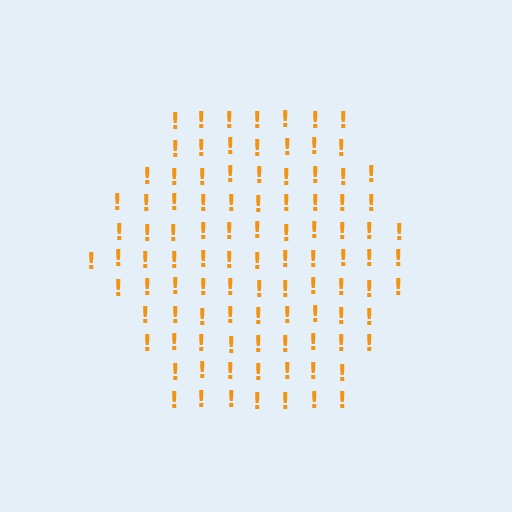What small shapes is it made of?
It is made of small exclamation marks.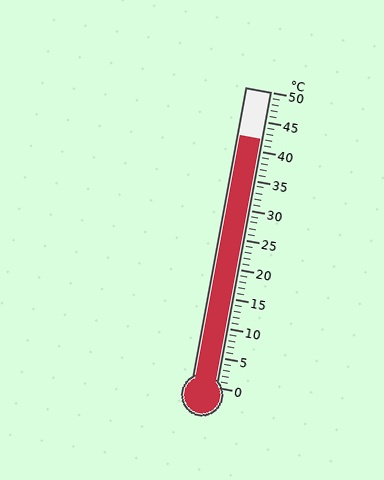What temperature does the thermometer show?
The thermometer shows approximately 42°C.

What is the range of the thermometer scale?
The thermometer scale ranges from 0°C to 50°C.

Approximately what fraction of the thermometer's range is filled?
The thermometer is filled to approximately 85% of its range.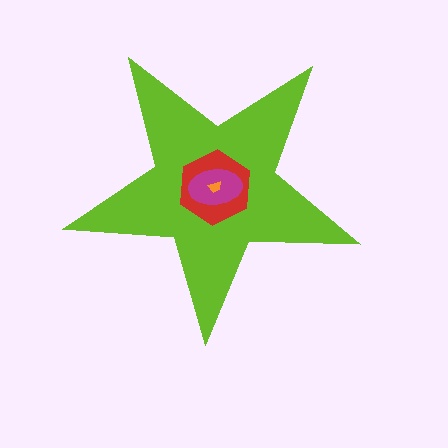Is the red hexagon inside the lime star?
Yes.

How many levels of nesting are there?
4.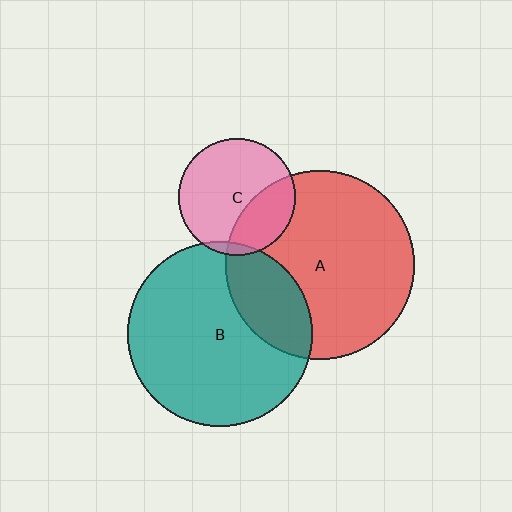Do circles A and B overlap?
Yes.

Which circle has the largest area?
Circle A (red).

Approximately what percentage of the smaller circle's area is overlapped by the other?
Approximately 25%.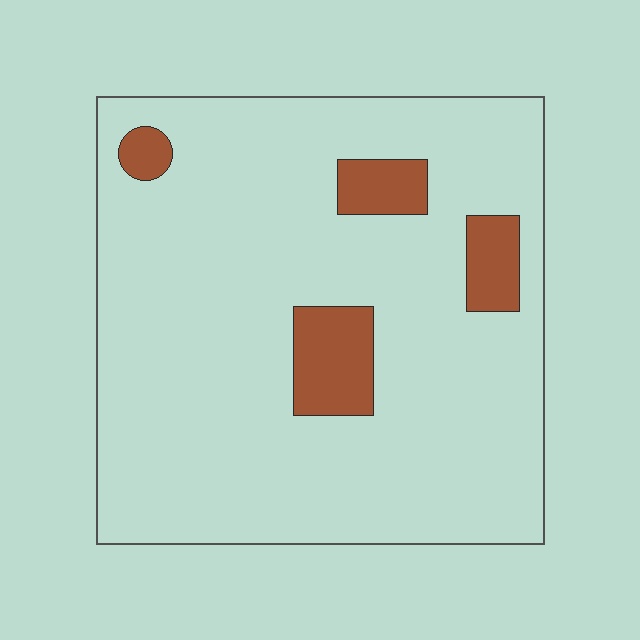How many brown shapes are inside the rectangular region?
4.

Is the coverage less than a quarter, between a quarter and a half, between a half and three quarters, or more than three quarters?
Less than a quarter.